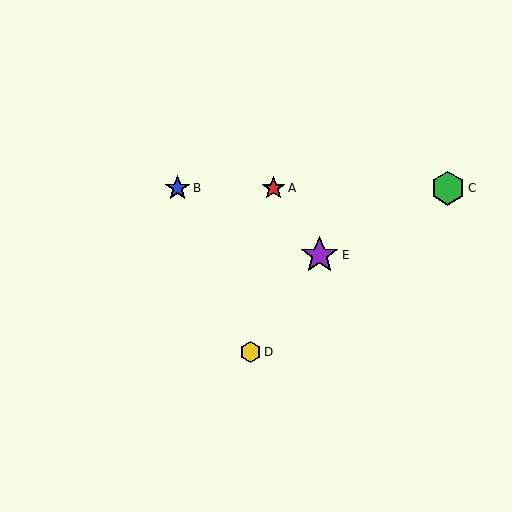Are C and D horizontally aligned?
No, C is at y≈188 and D is at y≈352.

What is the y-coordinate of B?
Object B is at y≈188.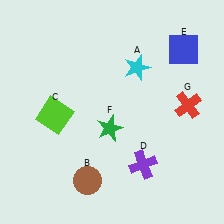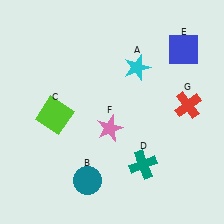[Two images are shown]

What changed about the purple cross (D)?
In Image 1, D is purple. In Image 2, it changed to teal.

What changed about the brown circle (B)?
In Image 1, B is brown. In Image 2, it changed to teal.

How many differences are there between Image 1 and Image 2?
There are 3 differences between the two images.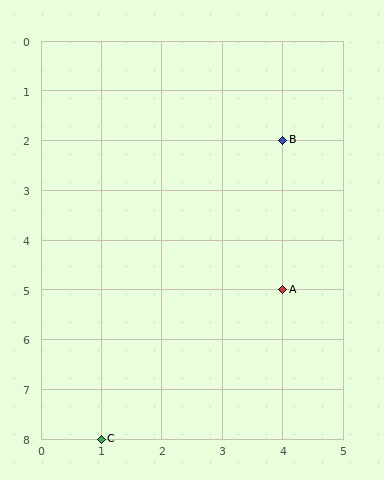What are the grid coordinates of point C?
Point C is at grid coordinates (1, 8).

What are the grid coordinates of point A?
Point A is at grid coordinates (4, 5).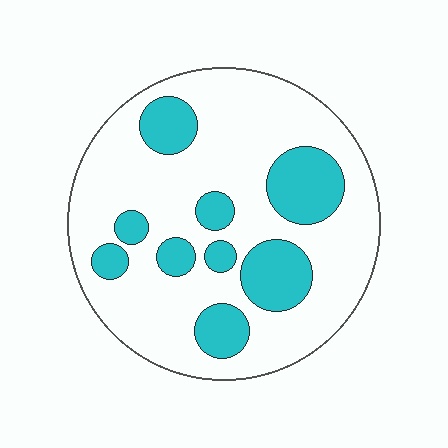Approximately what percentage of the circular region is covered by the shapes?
Approximately 25%.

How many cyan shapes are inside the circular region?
9.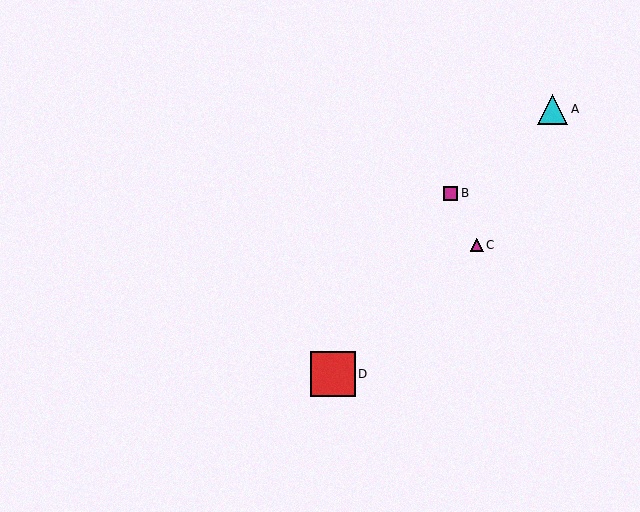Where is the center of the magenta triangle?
The center of the magenta triangle is at (477, 245).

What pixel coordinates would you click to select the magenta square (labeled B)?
Click at (451, 193) to select the magenta square B.